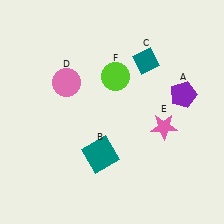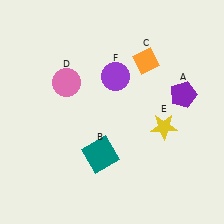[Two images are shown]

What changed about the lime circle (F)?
In Image 1, F is lime. In Image 2, it changed to purple.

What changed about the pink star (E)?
In Image 1, E is pink. In Image 2, it changed to yellow.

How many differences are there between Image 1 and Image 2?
There are 3 differences between the two images.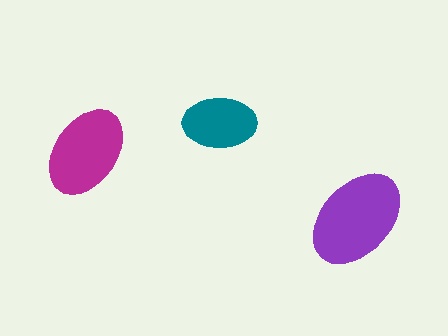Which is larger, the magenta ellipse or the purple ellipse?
The purple one.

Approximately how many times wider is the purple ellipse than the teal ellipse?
About 1.5 times wider.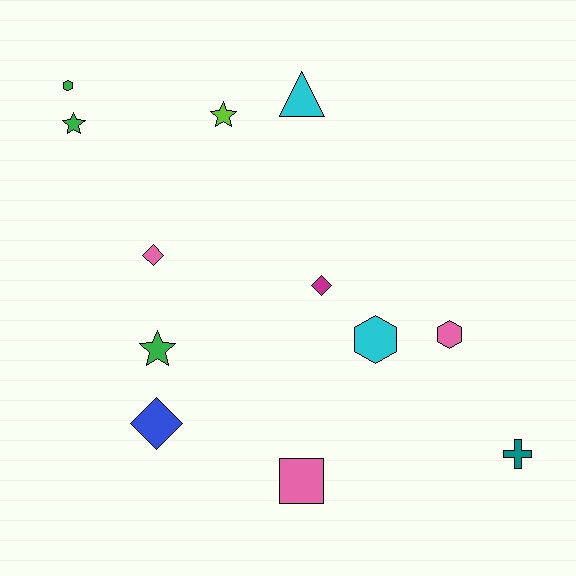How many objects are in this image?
There are 12 objects.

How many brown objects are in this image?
There are no brown objects.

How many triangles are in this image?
There is 1 triangle.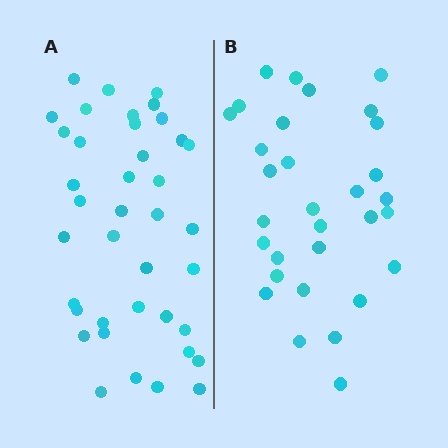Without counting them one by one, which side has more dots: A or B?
Region A (the left region) has more dots.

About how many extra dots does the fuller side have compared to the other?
Region A has roughly 8 or so more dots than region B.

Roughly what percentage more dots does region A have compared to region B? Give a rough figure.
About 25% more.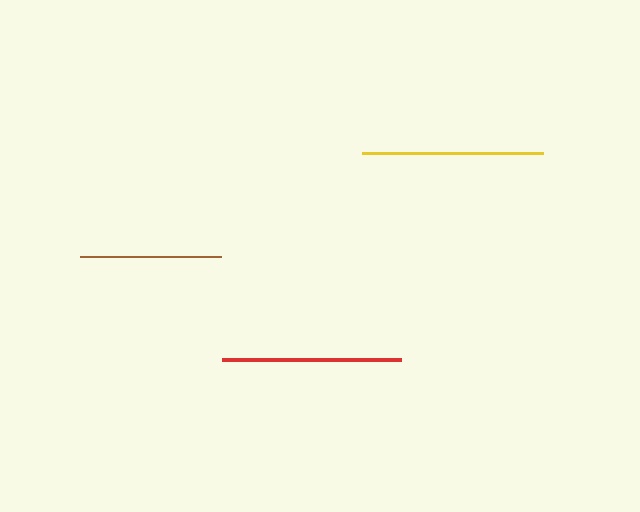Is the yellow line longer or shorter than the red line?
The yellow line is longer than the red line.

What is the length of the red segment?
The red segment is approximately 180 pixels long.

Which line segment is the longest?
The yellow line is the longest at approximately 181 pixels.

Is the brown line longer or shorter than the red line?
The red line is longer than the brown line.